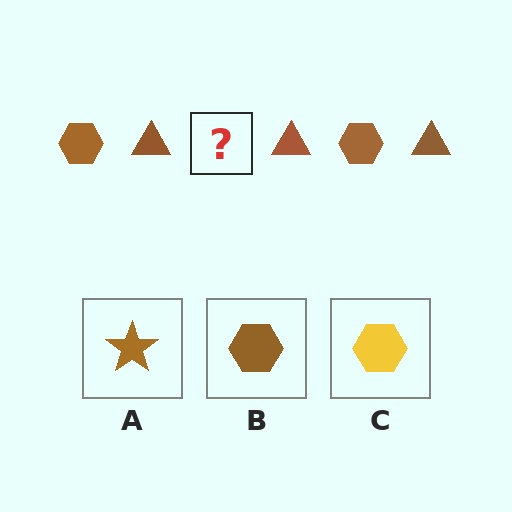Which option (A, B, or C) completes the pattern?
B.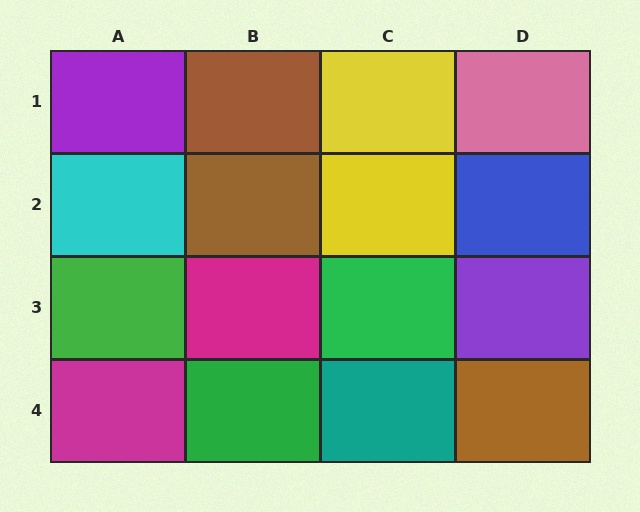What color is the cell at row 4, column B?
Green.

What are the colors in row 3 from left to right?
Green, magenta, green, purple.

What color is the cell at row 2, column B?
Brown.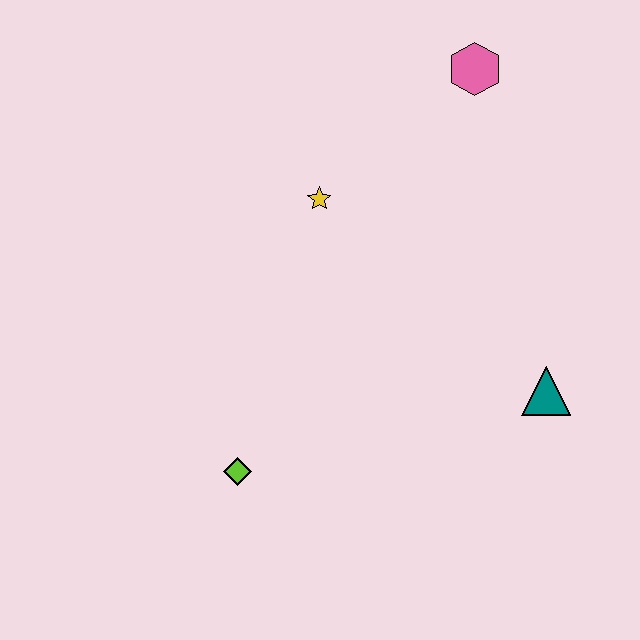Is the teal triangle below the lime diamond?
No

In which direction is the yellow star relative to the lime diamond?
The yellow star is above the lime diamond.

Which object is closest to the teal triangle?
The yellow star is closest to the teal triangle.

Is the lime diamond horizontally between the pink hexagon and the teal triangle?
No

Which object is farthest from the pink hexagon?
The lime diamond is farthest from the pink hexagon.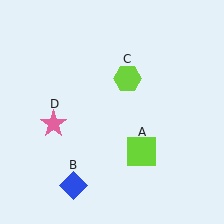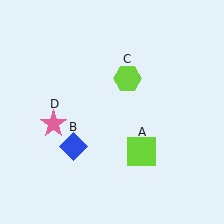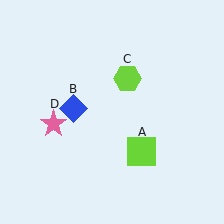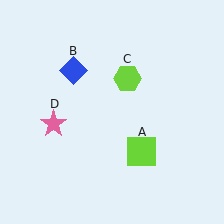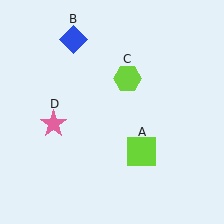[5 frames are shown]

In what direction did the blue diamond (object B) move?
The blue diamond (object B) moved up.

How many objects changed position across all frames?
1 object changed position: blue diamond (object B).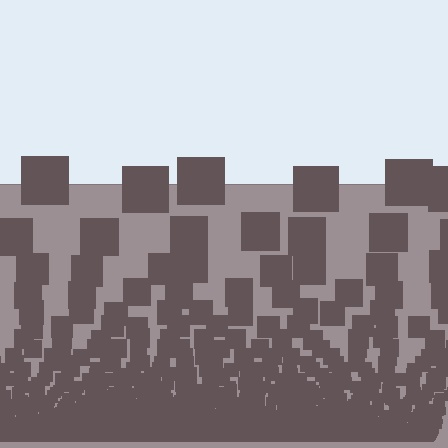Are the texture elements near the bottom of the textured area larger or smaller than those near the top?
Smaller. The gradient is inverted — elements near the bottom are smaller and denser.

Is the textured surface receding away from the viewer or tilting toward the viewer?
The surface appears to tilt toward the viewer. Texture elements get larger and sparser toward the top.